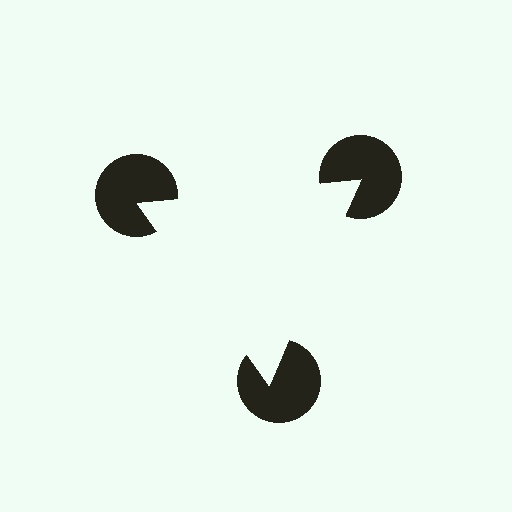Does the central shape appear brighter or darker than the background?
It typically appears slightly brighter than the background, even though no actual brightness change is drawn.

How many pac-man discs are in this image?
There are 3 — one at each vertex of the illusory triangle.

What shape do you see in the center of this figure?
An illusory triangle — its edges are inferred from the aligned wedge cuts in the pac-man discs, not physically drawn.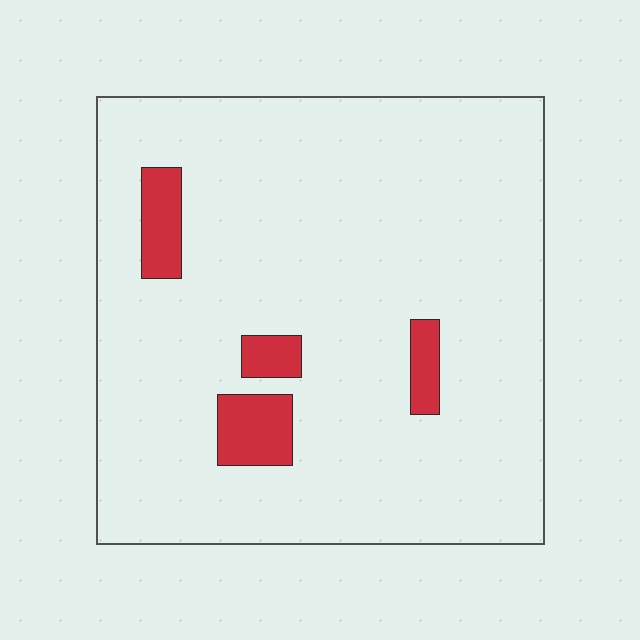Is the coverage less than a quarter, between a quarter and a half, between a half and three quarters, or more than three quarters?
Less than a quarter.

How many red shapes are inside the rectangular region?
4.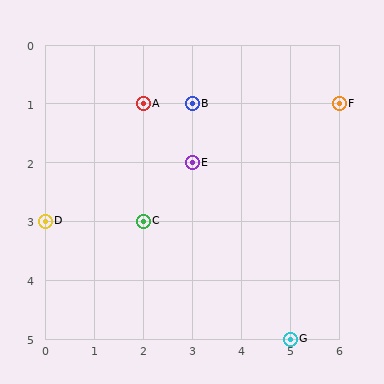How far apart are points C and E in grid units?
Points C and E are 1 column and 1 row apart (about 1.4 grid units diagonally).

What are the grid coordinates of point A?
Point A is at grid coordinates (2, 1).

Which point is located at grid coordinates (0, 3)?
Point D is at (0, 3).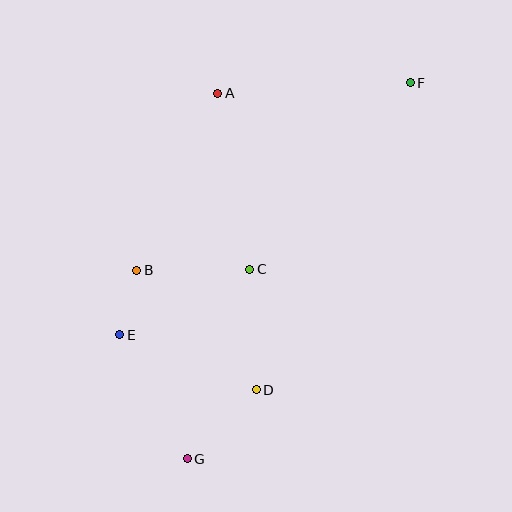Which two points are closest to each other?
Points B and E are closest to each other.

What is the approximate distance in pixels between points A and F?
The distance between A and F is approximately 193 pixels.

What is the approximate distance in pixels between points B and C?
The distance between B and C is approximately 113 pixels.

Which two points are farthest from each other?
Points F and G are farthest from each other.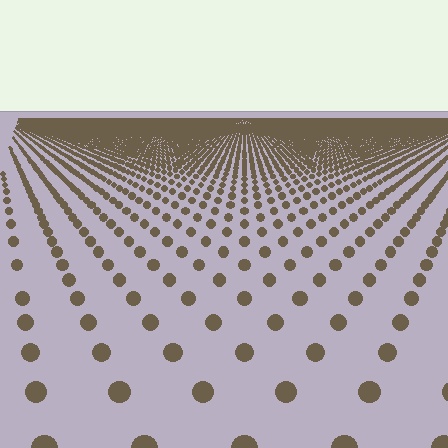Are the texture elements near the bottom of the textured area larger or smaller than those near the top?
Larger. Near the bottom, elements are closer to the viewer and appear at a bigger on-screen size.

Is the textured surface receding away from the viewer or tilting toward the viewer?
The surface is receding away from the viewer. Texture elements get smaller and denser toward the top.